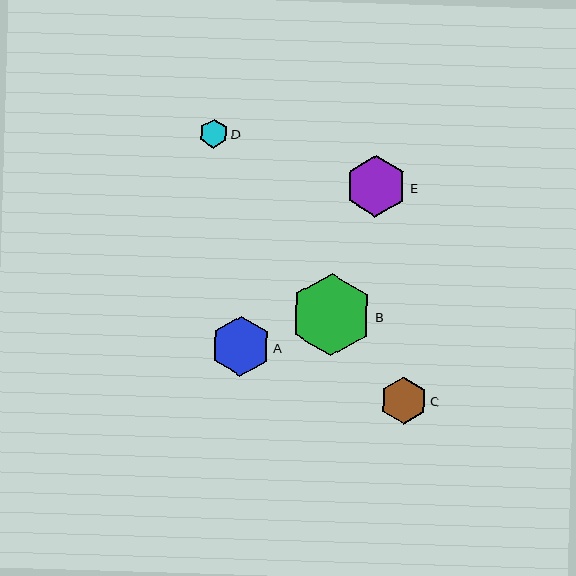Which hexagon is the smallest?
Hexagon D is the smallest with a size of approximately 29 pixels.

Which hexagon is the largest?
Hexagon B is the largest with a size of approximately 83 pixels.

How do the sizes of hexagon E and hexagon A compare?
Hexagon E and hexagon A are approximately the same size.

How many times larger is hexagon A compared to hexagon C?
Hexagon A is approximately 1.3 times the size of hexagon C.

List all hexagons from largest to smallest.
From largest to smallest: B, E, A, C, D.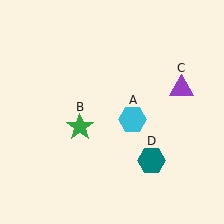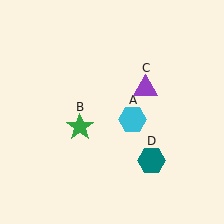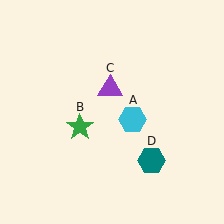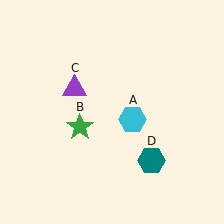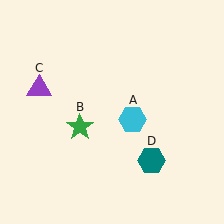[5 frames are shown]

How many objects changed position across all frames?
1 object changed position: purple triangle (object C).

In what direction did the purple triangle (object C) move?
The purple triangle (object C) moved left.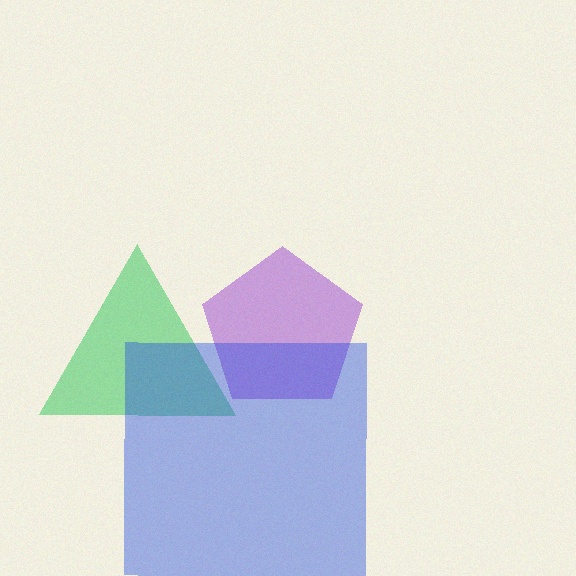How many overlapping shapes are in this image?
There are 3 overlapping shapes in the image.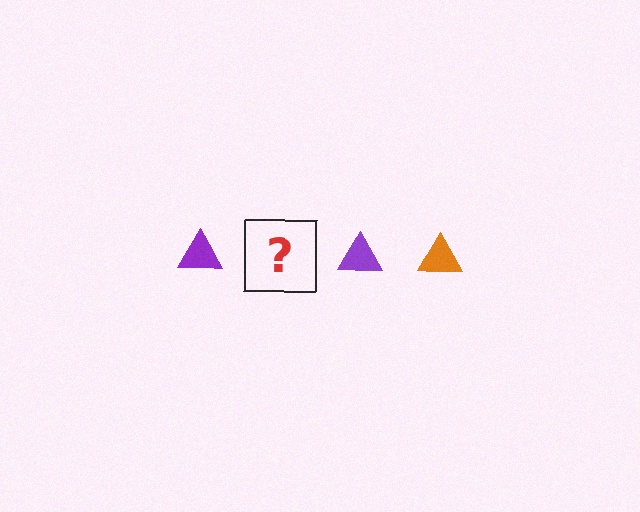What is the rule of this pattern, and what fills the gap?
The rule is that the pattern cycles through purple, orange triangles. The gap should be filled with an orange triangle.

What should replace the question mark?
The question mark should be replaced with an orange triangle.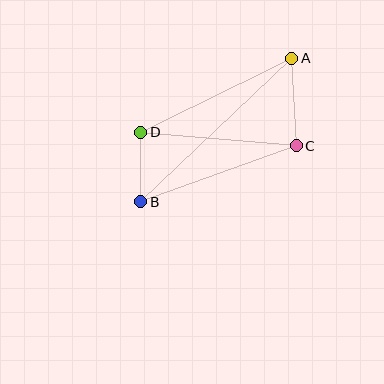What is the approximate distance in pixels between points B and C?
The distance between B and C is approximately 165 pixels.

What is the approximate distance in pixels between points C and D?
The distance between C and D is approximately 156 pixels.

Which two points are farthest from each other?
Points A and B are farthest from each other.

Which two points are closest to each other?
Points B and D are closest to each other.